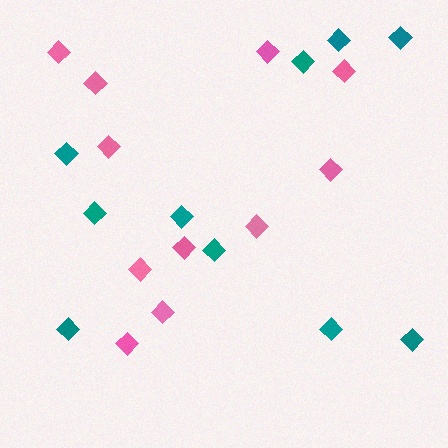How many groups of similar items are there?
There are 2 groups: one group of pink diamonds (11) and one group of teal diamonds (10).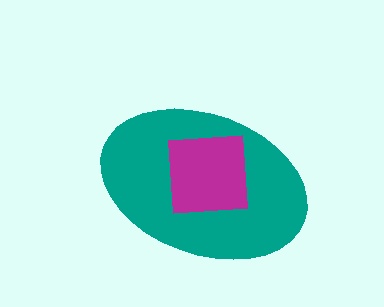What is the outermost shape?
The teal ellipse.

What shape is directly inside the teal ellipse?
The magenta square.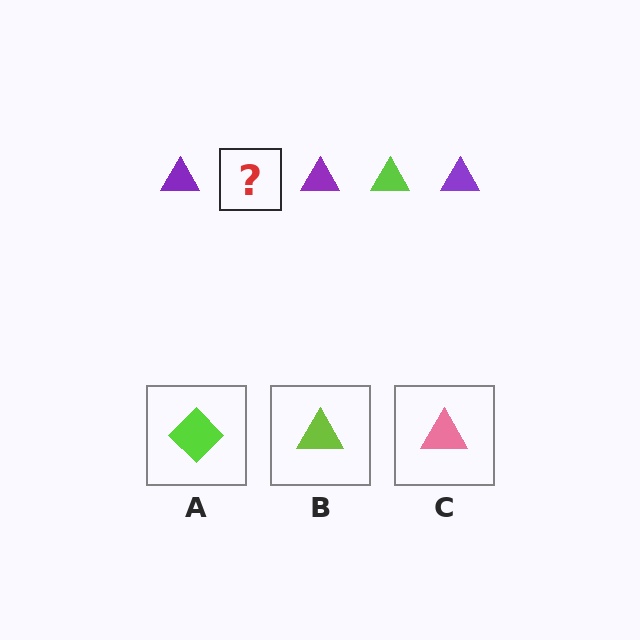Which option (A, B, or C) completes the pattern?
B.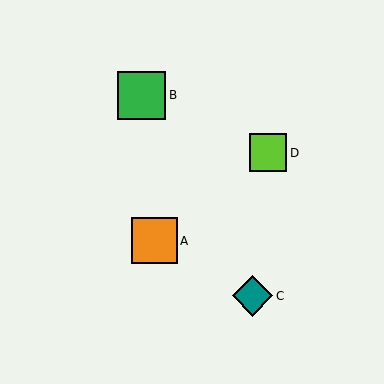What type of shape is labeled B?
Shape B is a green square.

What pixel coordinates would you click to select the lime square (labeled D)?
Click at (268, 153) to select the lime square D.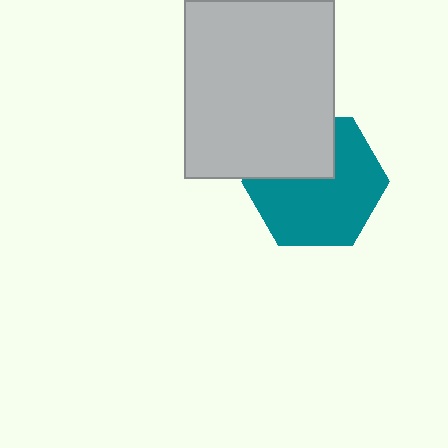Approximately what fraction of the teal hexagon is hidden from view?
Roughly 33% of the teal hexagon is hidden behind the light gray rectangle.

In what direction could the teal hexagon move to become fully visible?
The teal hexagon could move down. That would shift it out from behind the light gray rectangle entirely.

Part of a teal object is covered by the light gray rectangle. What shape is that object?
It is a hexagon.